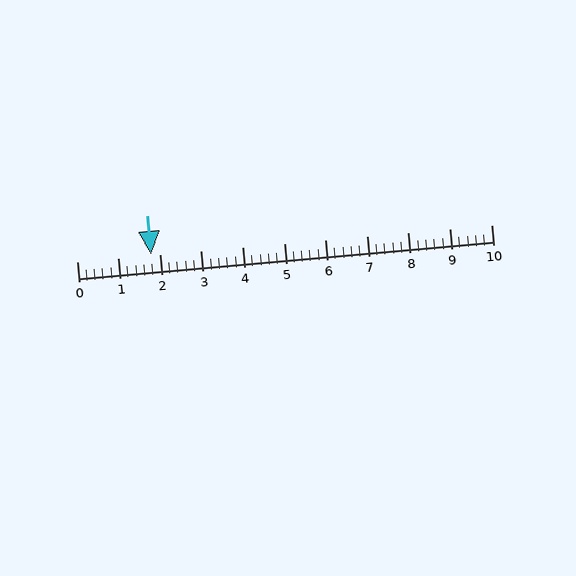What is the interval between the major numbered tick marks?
The major tick marks are spaced 1 units apart.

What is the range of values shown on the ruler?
The ruler shows values from 0 to 10.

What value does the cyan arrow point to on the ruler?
The cyan arrow points to approximately 1.8.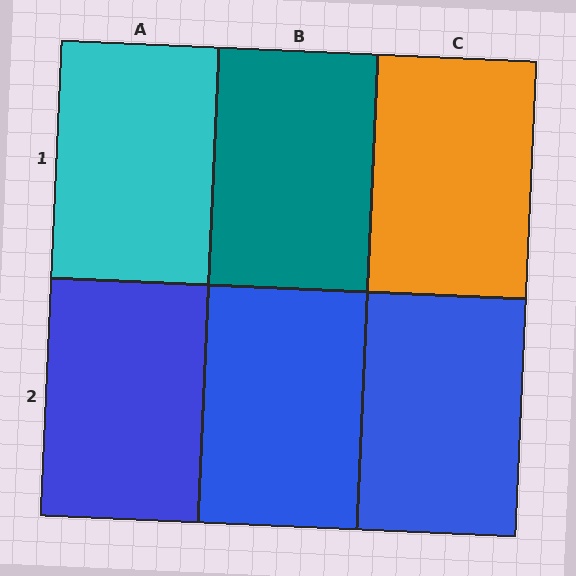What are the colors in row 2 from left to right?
Blue, blue, blue.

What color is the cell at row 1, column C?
Orange.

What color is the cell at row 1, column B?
Teal.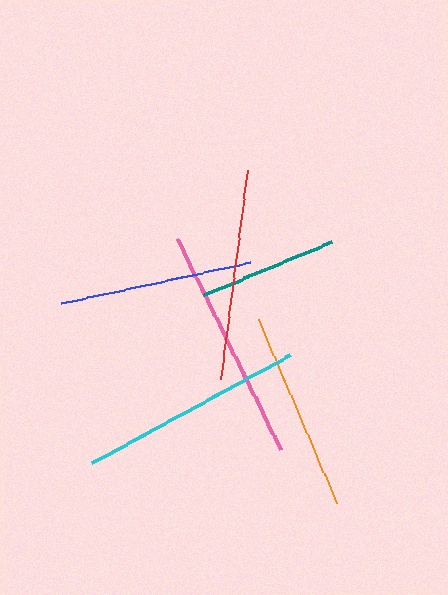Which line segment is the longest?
The pink line is the longest at approximately 234 pixels.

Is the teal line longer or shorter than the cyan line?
The cyan line is longer than the teal line.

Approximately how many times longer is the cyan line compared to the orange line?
The cyan line is approximately 1.1 times the length of the orange line.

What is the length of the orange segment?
The orange segment is approximately 200 pixels long.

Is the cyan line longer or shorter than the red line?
The cyan line is longer than the red line.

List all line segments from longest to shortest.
From longest to shortest: pink, cyan, red, orange, blue, teal.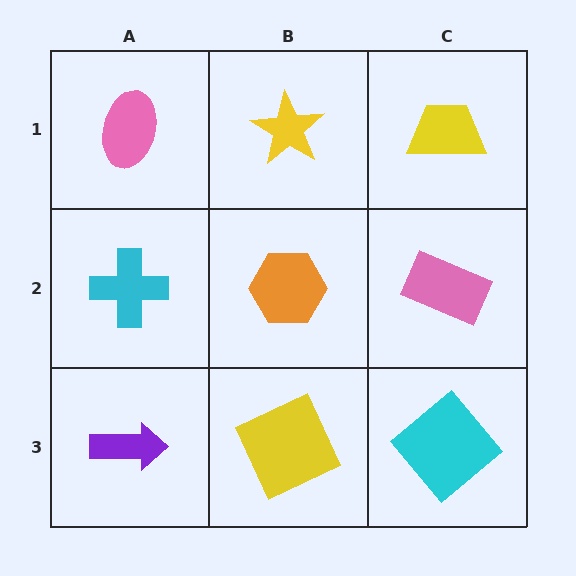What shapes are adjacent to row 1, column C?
A pink rectangle (row 2, column C), a yellow star (row 1, column B).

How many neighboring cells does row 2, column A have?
3.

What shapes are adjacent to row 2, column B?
A yellow star (row 1, column B), a yellow square (row 3, column B), a cyan cross (row 2, column A), a pink rectangle (row 2, column C).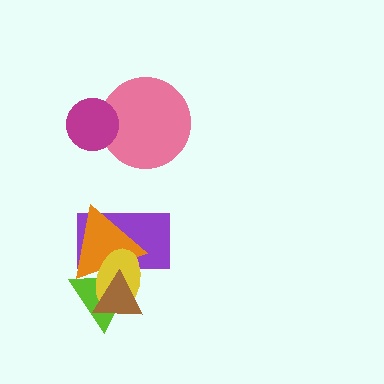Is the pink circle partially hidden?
Yes, it is partially covered by another shape.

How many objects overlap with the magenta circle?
1 object overlaps with the magenta circle.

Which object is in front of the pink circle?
The magenta circle is in front of the pink circle.